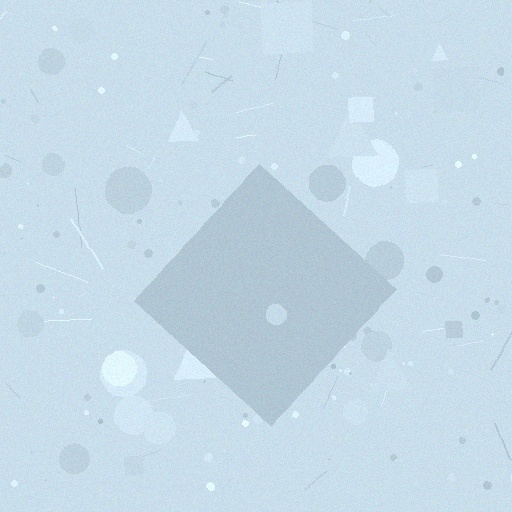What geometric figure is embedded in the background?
A diamond is embedded in the background.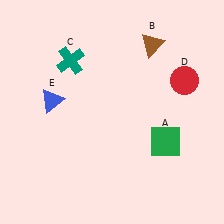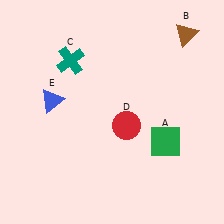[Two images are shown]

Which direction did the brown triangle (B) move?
The brown triangle (B) moved right.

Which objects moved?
The objects that moved are: the brown triangle (B), the red circle (D).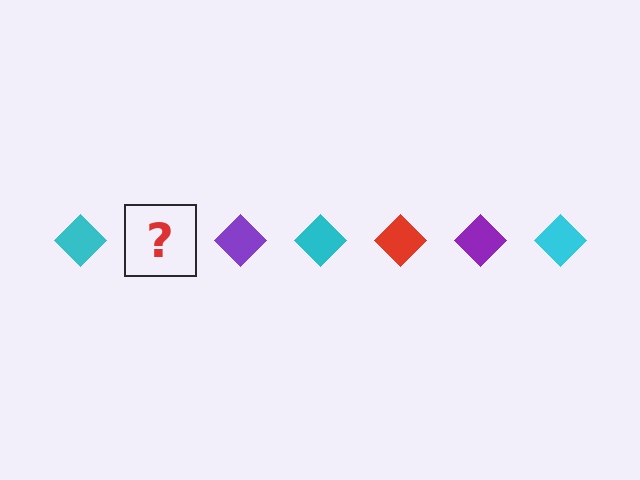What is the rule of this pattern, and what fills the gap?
The rule is that the pattern cycles through cyan, red, purple diamonds. The gap should be filled with a red diamond.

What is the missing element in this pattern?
The missing element is a red diamond.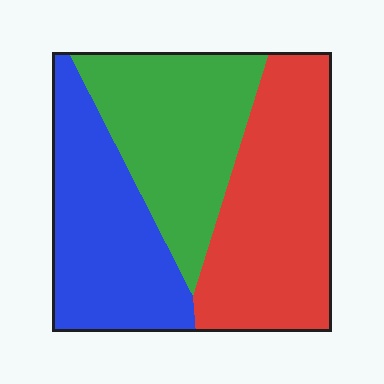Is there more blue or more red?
Red.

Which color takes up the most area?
Red, at roughly 40%.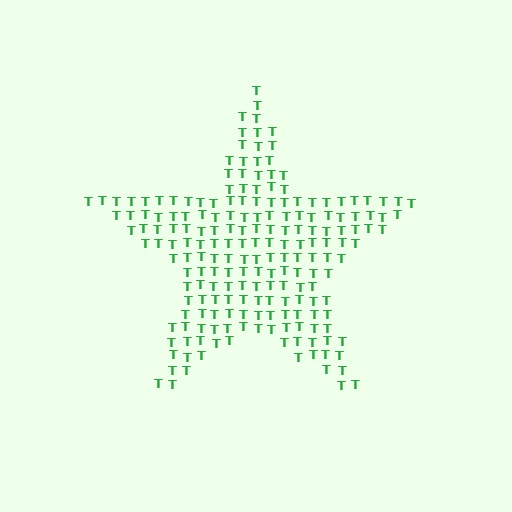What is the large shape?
The large shape is a star.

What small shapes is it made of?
It is made of small letter T's.